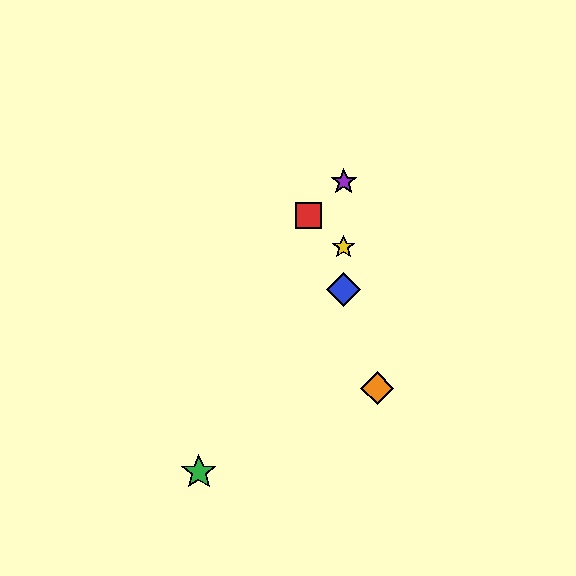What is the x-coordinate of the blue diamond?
The blue diamond is at x≈344.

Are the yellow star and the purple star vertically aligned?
Yes, both are at x≈344.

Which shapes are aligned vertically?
The blue diamond, the yellow star, the purple star are aligned vertically.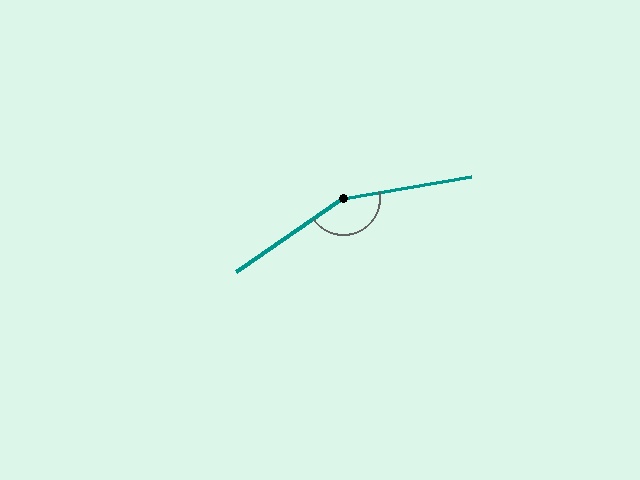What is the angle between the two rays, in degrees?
Approximately 155 degrees.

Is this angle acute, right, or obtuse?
It is obtuse.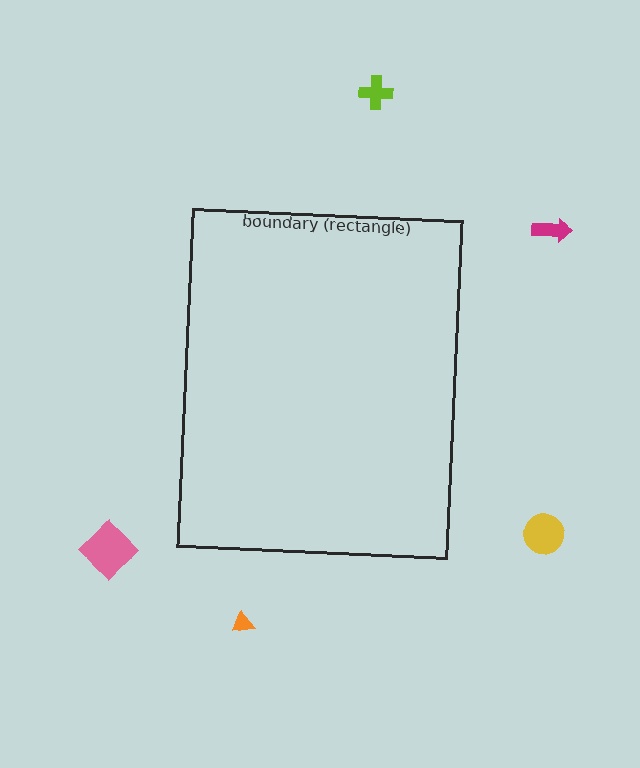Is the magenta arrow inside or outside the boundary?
Outside.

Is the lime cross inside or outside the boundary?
Outside.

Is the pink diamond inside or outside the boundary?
Outside.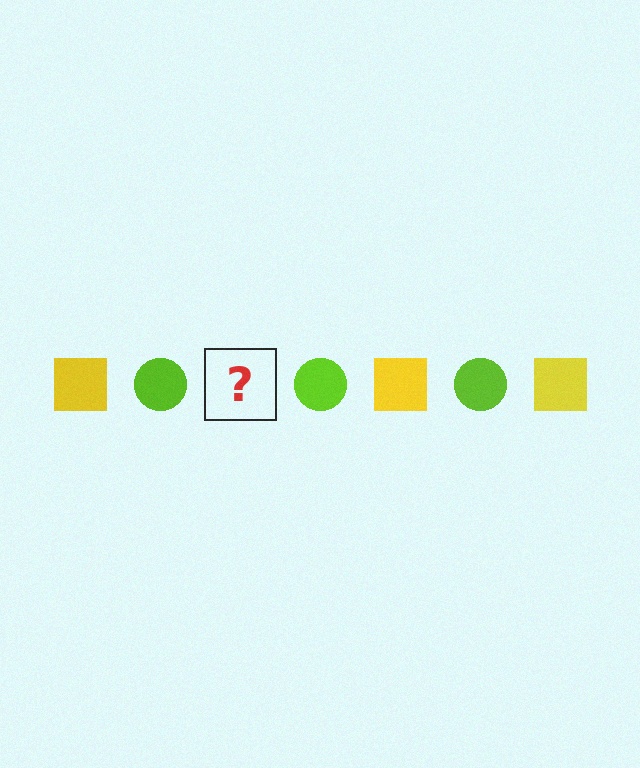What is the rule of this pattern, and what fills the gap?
The rule is that the pattern alternates between yellow square and lime circle. The gap should be filled with a yellow square.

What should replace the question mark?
The question mark should be replaced with a yellow square.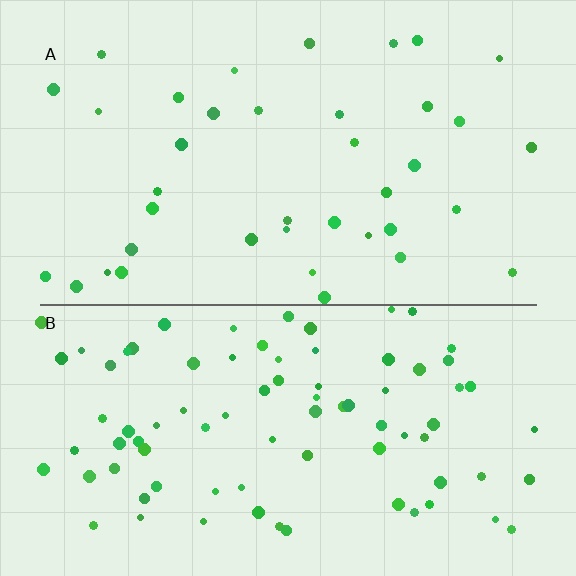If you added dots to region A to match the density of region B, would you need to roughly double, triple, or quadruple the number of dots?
Approximately double.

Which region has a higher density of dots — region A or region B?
B (the bottom).